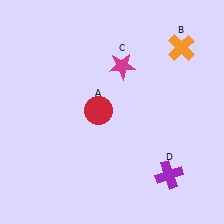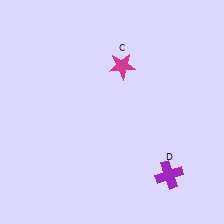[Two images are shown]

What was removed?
The red circle (A), the orange cross (B) were removed in Image 2.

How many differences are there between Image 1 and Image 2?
There are 2 differences between the two images.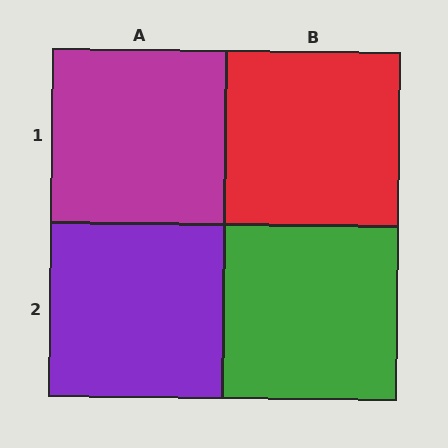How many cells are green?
1 cell is green.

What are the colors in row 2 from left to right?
Purple, green.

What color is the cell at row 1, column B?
Red.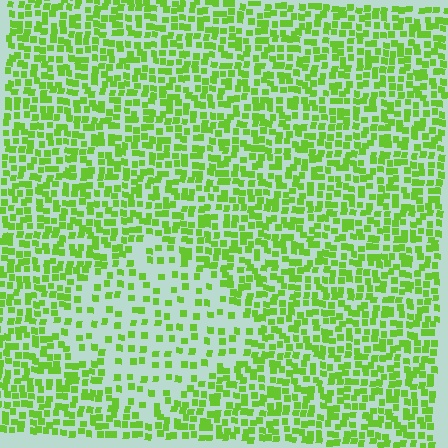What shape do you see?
I see a diamond.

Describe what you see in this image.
The image contains small lime elements arranged at two different densities. A diamond-shaped region is visible where the elements are less densely packed than the surrounding area.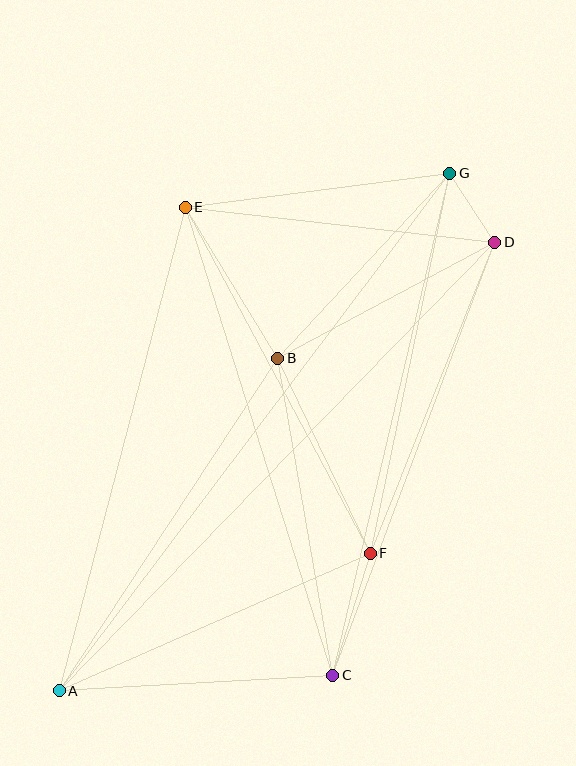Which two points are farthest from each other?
Points A and G are farthest from each other.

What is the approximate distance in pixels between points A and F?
The distance between A and F is approximately 340 pixels.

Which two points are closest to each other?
Points D and G are closest to each other.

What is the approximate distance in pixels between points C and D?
The distance between C and D is approximately 463 pixels.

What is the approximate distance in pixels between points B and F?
The distance between B and F is approximately 216 pixels.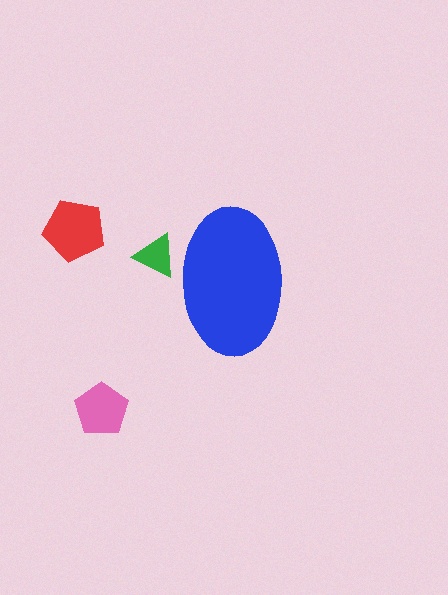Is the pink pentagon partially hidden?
No, the pink pentagon is fully visible.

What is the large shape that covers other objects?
A blue ellipse.